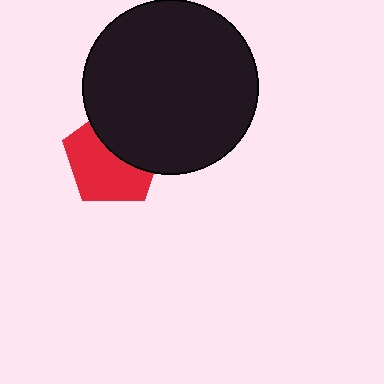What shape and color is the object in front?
The object in front is a black circle.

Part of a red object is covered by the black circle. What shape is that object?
It is a pentagon.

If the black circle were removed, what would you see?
You would see the complete red pentagon.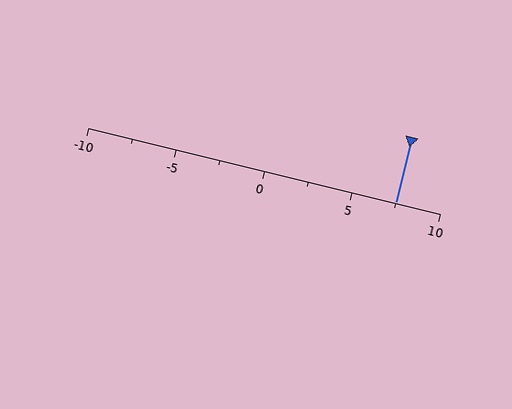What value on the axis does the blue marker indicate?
The marker indicates approximately 7.5.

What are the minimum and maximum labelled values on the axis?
The axis runs from -10 to 10.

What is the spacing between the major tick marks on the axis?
The major ticks are spaced 5 apart.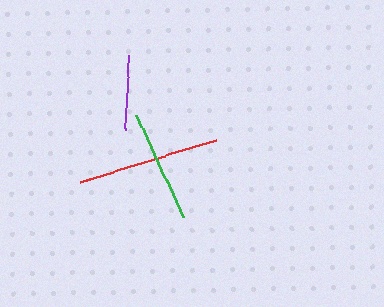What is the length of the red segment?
The red segment is approximately 143 pixels long.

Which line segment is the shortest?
The purple line is the shortest at approximately 75 pixels.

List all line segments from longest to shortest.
From longest to shortest: red, green, purple.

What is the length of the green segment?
The green segment is approximately 112 pixels long.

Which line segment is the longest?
The red line is the longest at approximately 143 pixels.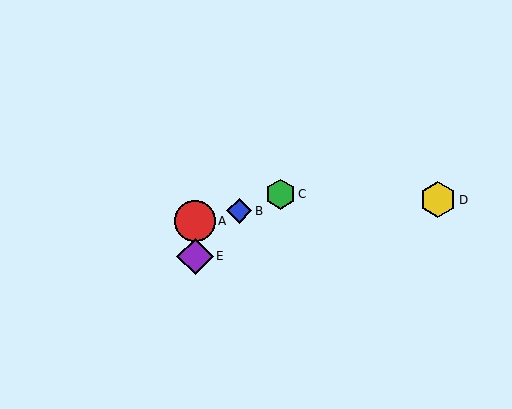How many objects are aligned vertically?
2 objects (A, E) are aligned vertically.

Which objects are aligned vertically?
Objects A, E are aligned vertically.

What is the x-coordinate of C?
Object C is at x≈280.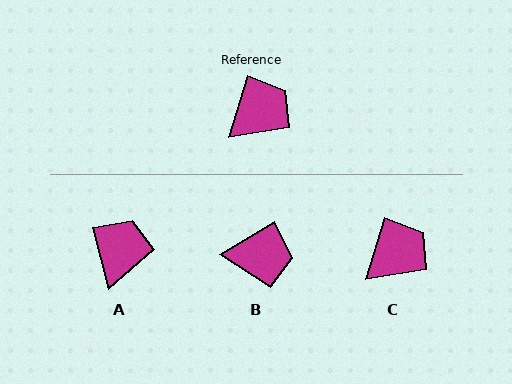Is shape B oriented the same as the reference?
No, it is off by about 42 degrees.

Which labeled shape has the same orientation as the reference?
C.